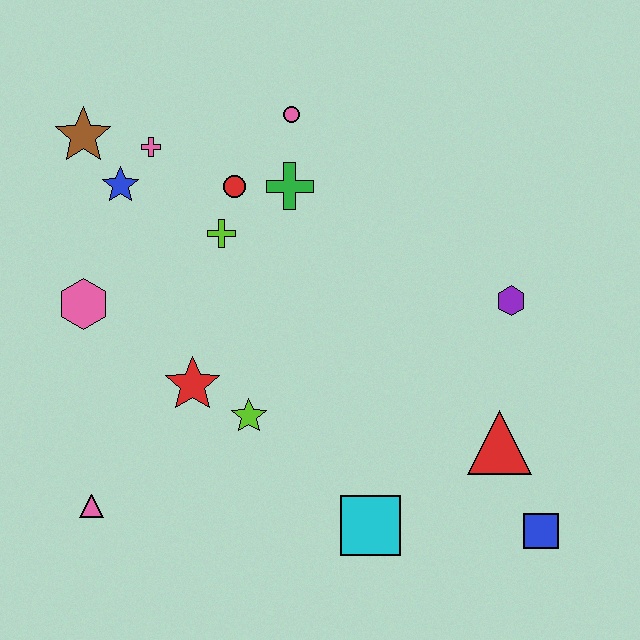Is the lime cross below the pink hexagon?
No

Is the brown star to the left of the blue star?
Yes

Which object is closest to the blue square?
The red triangle is closest to the blue square.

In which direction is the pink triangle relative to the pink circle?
The pink triangle is below the pink circle.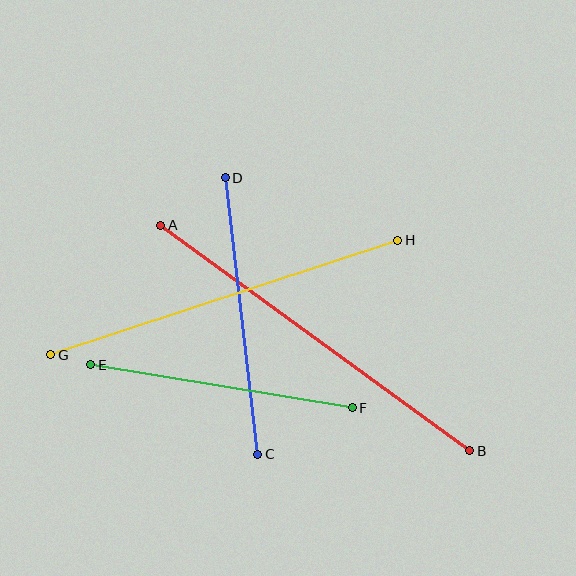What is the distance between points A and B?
The distance is approximately 383 pixels.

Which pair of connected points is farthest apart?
Points A and B are farthest apart.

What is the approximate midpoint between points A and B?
The midpoint is at approximately (315, 338) pixels.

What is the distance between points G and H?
The distance is approximately 366 pixels.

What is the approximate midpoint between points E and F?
The midpoint is at approximately (221, 386) pixels.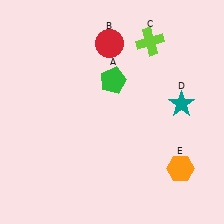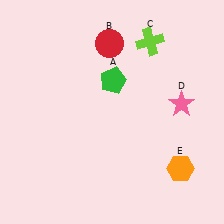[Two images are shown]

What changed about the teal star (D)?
In Image 1, D is teal. In Image 2, it changed to pink.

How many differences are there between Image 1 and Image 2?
There is 1 difference between the two images.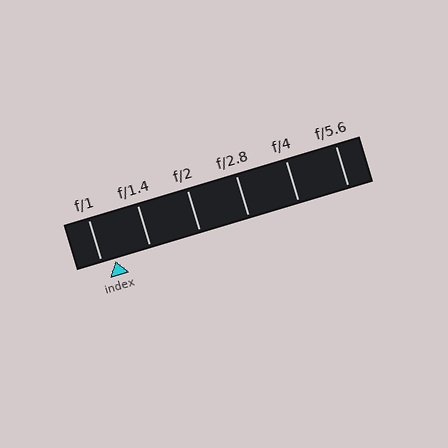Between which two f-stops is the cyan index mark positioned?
The index mark is between f/1 and f/1.4.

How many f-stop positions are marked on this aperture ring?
There are 6 f-stop positions marked.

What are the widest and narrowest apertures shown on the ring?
The widest aperture shown is f/1 and the narrowest is f/5.6.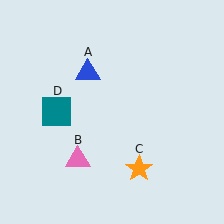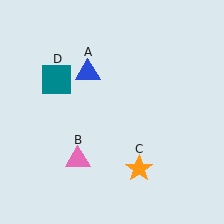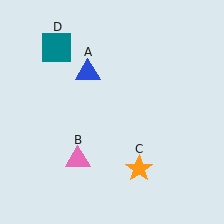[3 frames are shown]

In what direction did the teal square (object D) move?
The teal square (object D) moved up.